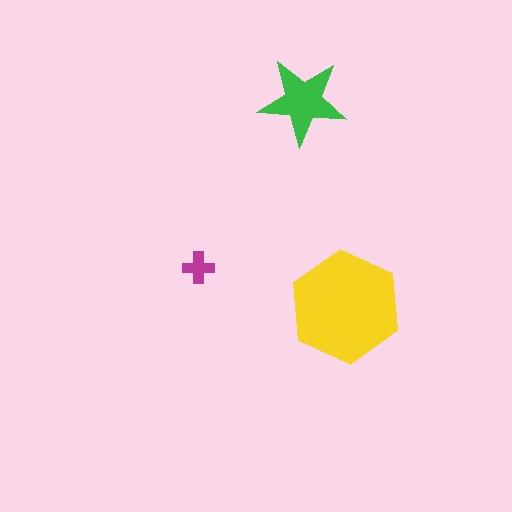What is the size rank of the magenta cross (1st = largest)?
3rd.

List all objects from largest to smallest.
The yellow hexagon, the green star, the magenta cross.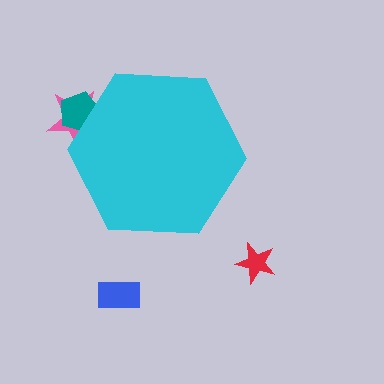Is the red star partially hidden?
No, the red star is fully visible.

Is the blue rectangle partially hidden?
No, the blue rectangle is fully visible.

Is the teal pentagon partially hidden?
Yes, the teal pentagon is partially hidden behind the cyan hexagon.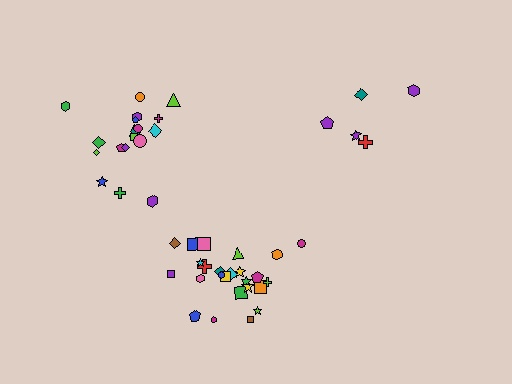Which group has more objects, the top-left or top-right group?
The top-left group.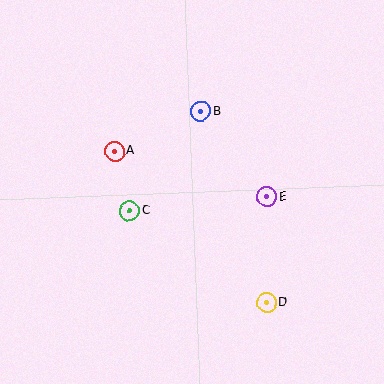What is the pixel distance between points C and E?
The distance between C and E is 138 pixels.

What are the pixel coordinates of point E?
Point E is at (267, 197).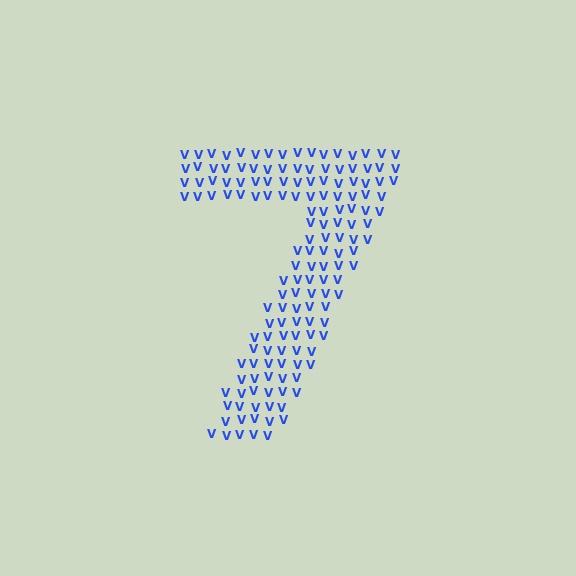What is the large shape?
The large shape is the digit 7.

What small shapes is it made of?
It is made of small letter V's.